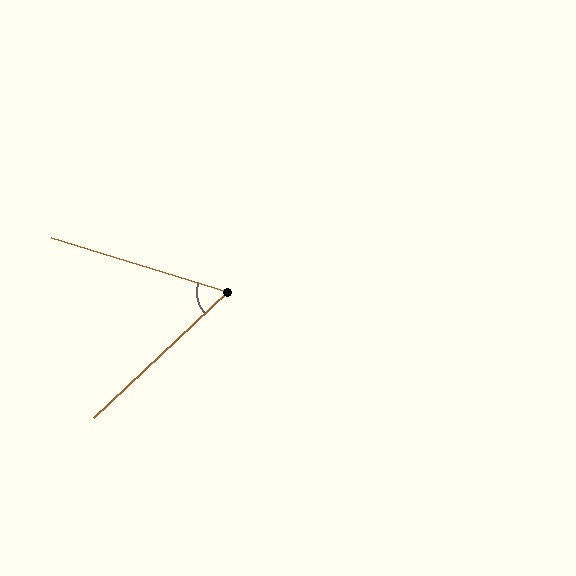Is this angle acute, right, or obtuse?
It is acute.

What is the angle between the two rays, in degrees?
Approximately 60 degrees.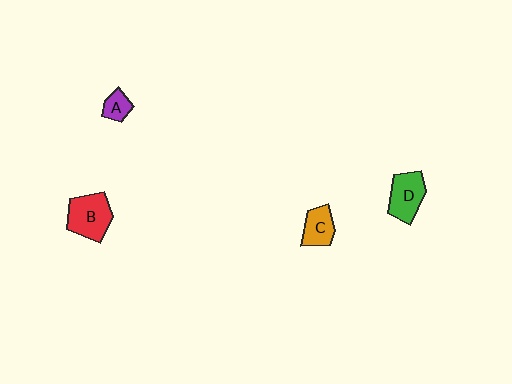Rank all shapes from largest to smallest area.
From largest to smallest: B (red), D (green), C (orange), A (purple).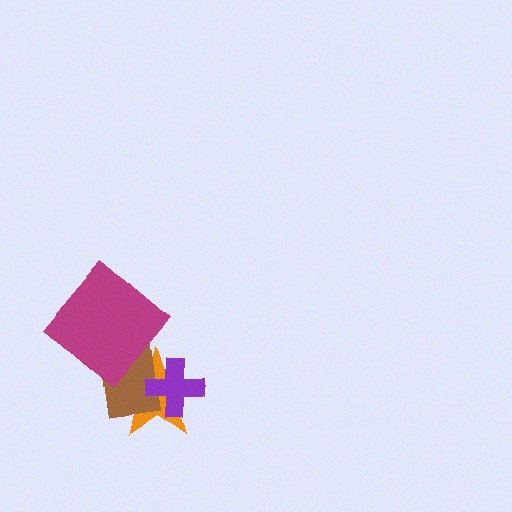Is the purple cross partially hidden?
No, no other shape covers it.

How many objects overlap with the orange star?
2 objects overlap with the orange star.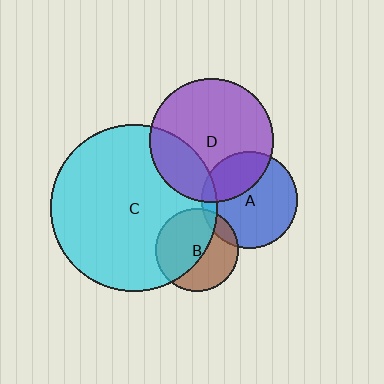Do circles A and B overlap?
Yes.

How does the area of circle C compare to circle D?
Approximately 1.8 times.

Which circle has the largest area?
Circle C (cyan).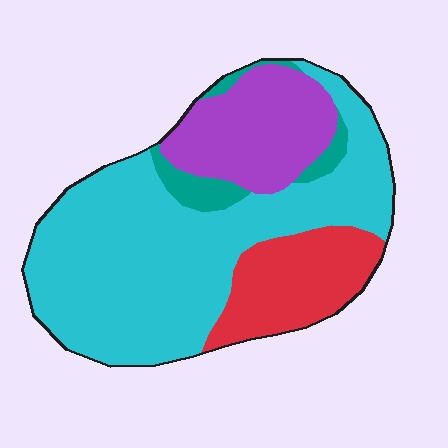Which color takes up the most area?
Cyan, at roughly 55%.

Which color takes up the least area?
Teal, at roughly 5%.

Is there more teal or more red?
Red.